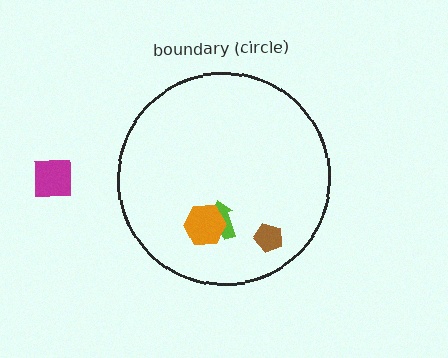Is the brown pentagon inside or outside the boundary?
Inside.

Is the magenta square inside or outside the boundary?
Outside.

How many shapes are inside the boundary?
3 inside, 1 outside.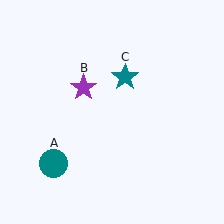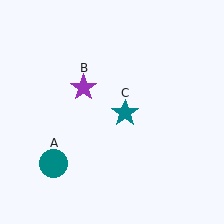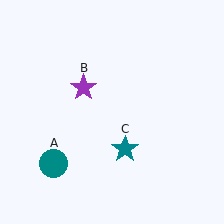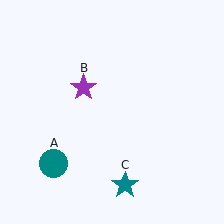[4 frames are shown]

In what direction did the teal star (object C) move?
The teal star (object C) moved down.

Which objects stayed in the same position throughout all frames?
Teal circle (object A) and purple star (object B) remained stationary.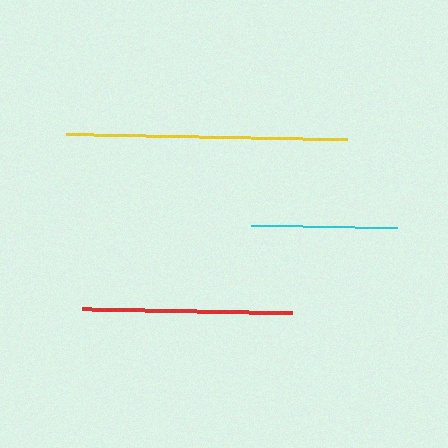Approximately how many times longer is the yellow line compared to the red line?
The yellow line is approximately 1.3 times the length of the red line.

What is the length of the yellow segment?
The yellow segment is approximately 281 pixels long.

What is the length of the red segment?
The red segment is approximately 210 pixels long.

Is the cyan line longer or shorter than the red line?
The red line is longer than the cyan line.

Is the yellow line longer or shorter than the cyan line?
The yellow line is longer than the cyan line.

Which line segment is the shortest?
The cyan line is the shortest at approximately 146 pixels.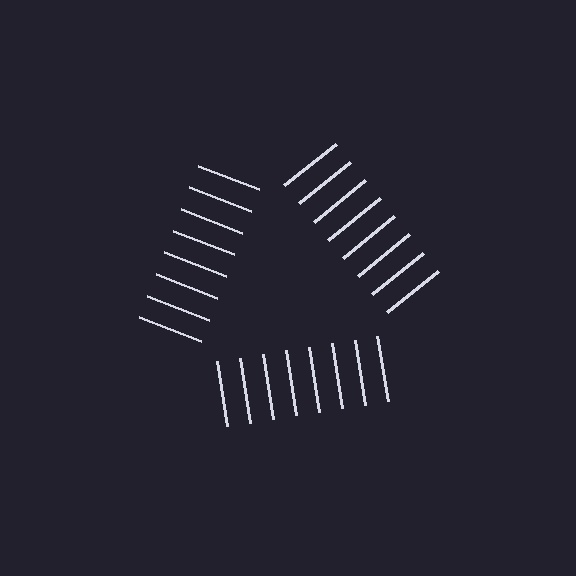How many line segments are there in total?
24 — 8 along each of the 3 edges.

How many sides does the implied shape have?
3 sides — the line-ends trace a triangle.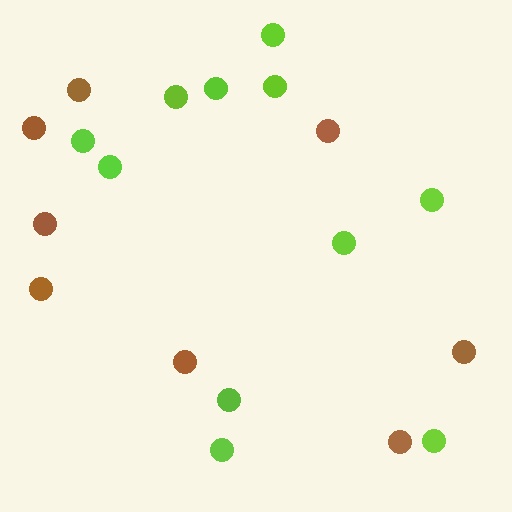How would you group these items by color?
There are 2 groups: one group of brown circles (8) and one group of lime circles (11).